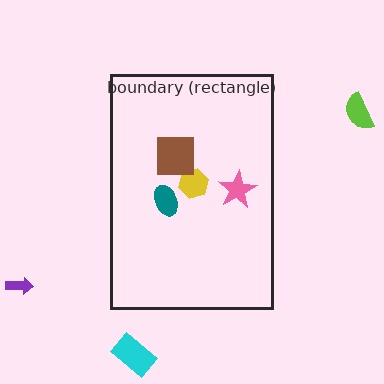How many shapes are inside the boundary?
4 inside, 3 outside.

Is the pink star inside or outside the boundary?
Inside.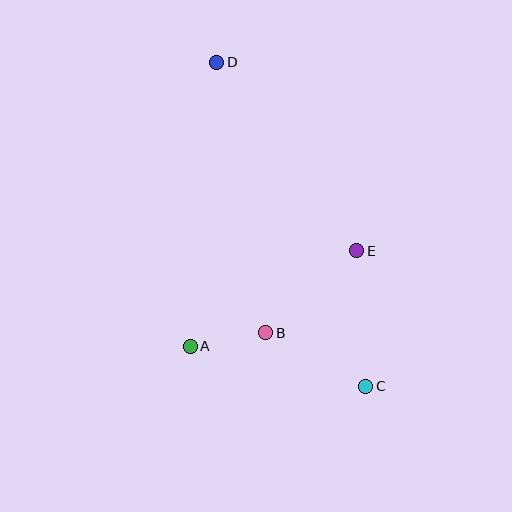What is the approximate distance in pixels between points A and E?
The distance between A and E is approximately 192 pixels.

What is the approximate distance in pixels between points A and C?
The distance between A and C is approximately 180 pixels.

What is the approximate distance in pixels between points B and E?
The distance between B and E is approximately 123 pixels.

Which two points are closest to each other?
Points A and B are closest to each other.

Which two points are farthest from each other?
Points C and D are farthest from each other.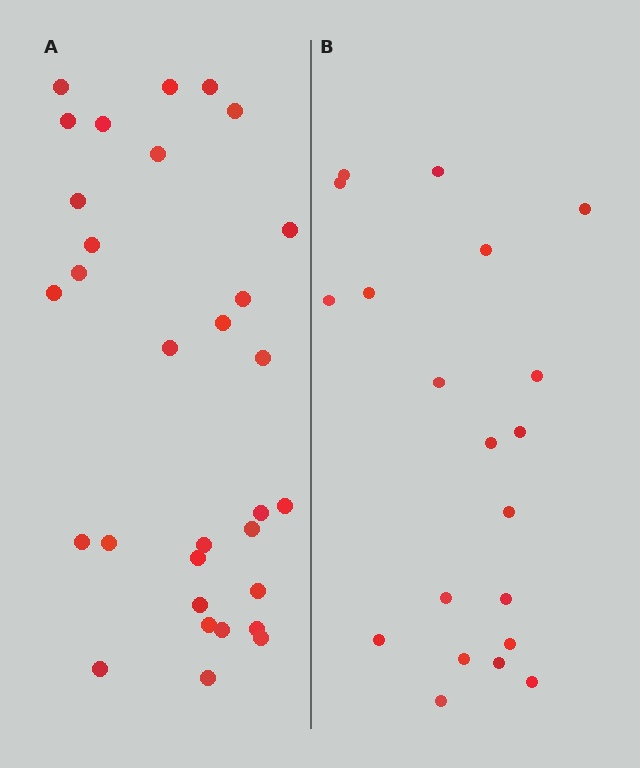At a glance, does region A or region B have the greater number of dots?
Region A (the left region) has more dots.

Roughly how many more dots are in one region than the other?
Region A has roughly 12 or so more dots than region B.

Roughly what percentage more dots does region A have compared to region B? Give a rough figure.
About 55% more.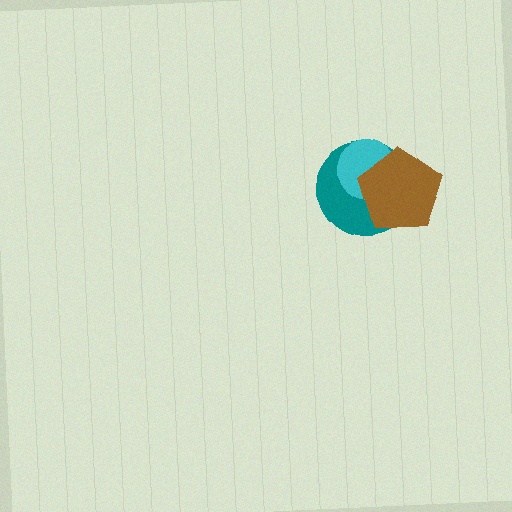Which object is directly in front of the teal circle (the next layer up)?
The cyan circle is directly in front of the teal circle.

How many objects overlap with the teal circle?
2 objects overlap with the teal circle.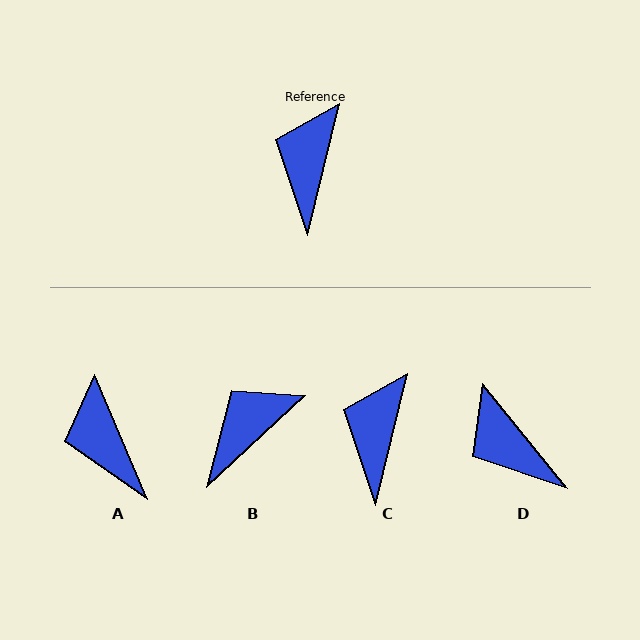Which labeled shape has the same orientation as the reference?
C.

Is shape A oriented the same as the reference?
No, it is off by about 37 degrees.